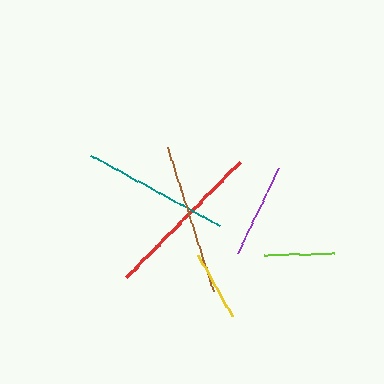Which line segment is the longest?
The red line is the longest at approximately 162 pixels.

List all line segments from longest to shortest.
From longest to shortest: red, brown, teal, purple, lime, yellow.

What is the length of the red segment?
The red segment is approximately 162 pixels long.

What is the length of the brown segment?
The brown segment is approximately 152 pixels long.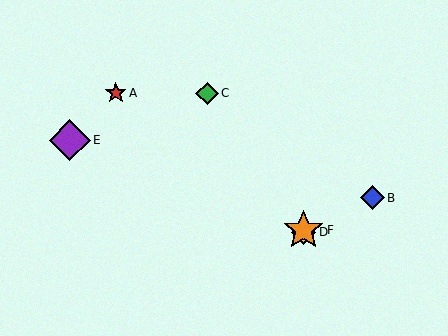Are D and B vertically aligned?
No, D is at x≈303 and B is at x≈372.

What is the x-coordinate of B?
Object B is at x≈372.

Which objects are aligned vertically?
Objects D, F are aligned vertically.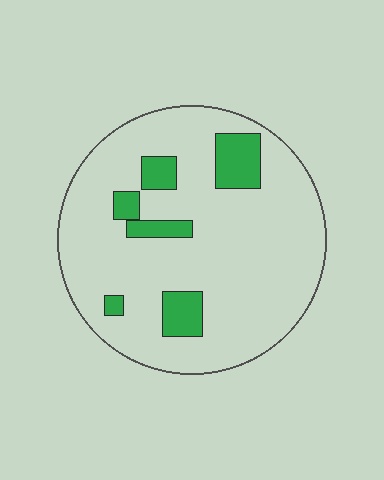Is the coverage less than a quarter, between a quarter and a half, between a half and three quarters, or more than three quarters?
Less than a quarter.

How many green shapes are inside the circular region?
6.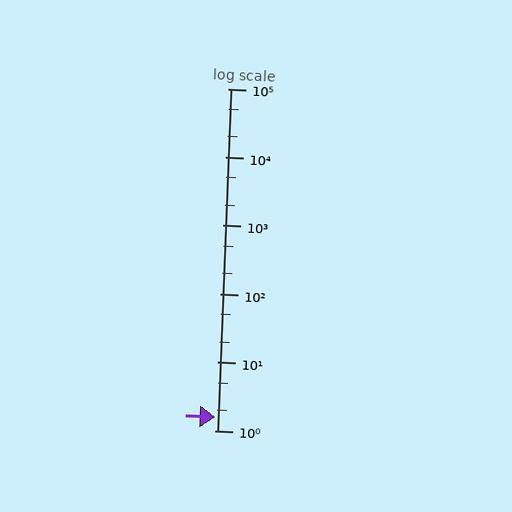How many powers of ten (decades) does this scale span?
The scale spans 5 decades, from 1 to 100000.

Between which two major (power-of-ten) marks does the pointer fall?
The pointer is between 1 and 10.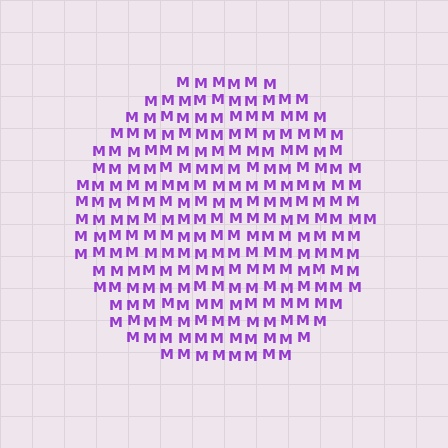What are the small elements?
The small elements are letter M's.